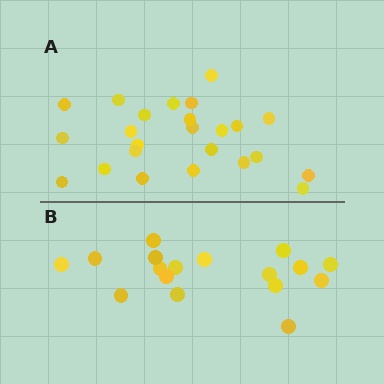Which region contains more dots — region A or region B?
Region A (the top region) has more dots.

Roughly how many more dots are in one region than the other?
Region A has roughly 8 or so more dots than region B.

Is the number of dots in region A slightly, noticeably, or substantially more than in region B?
Region A has noticeably more, but not dramatically so. The ratio is roughly 1.4 to 1.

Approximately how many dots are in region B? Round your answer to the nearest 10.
About 20 dots. (The exact count is 17, which rounds to 20.)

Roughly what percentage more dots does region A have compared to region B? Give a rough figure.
About 40% more.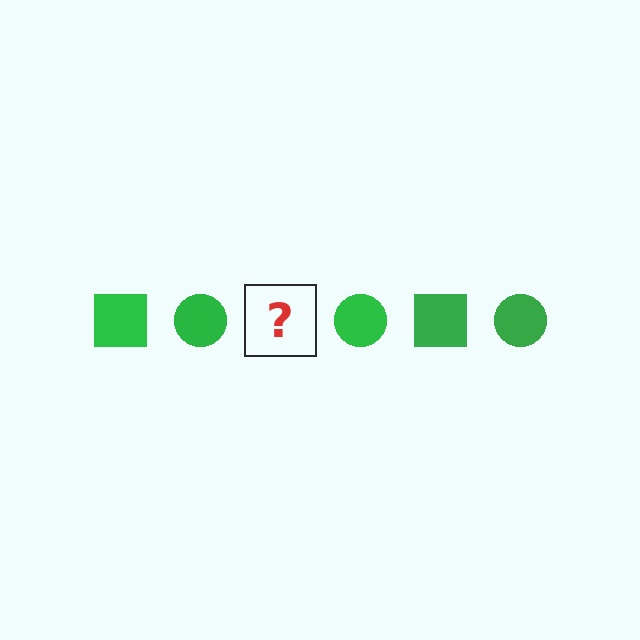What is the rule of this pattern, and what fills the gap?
The rule is that the pattern cycles through square, circle shapes in green. The gap should be filled with a green square.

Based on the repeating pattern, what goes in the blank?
The blank should be a green square.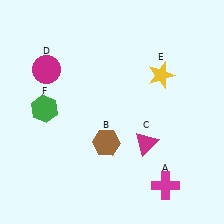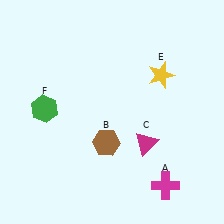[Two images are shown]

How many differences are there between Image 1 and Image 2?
There is 1 difference between the two images.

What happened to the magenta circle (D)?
The magenta circle (D) was removed in Image 2. It was in the top-left area of Image 1.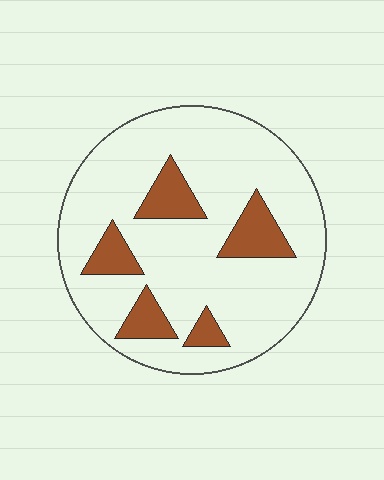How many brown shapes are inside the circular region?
5.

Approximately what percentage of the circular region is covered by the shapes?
Approximately 20%.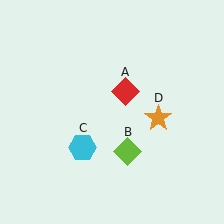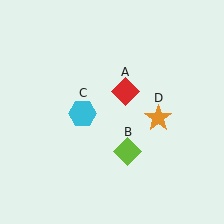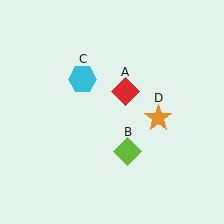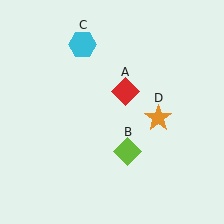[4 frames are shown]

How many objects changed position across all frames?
1 object changed position: cyan hexagon (object C).